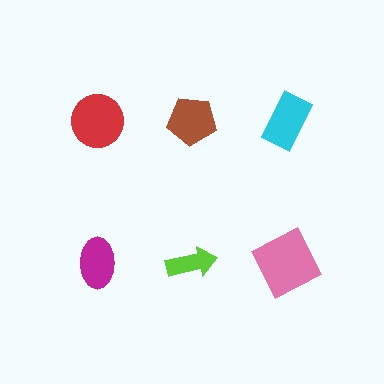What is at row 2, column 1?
A magenta ellipse.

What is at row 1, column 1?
A red circle.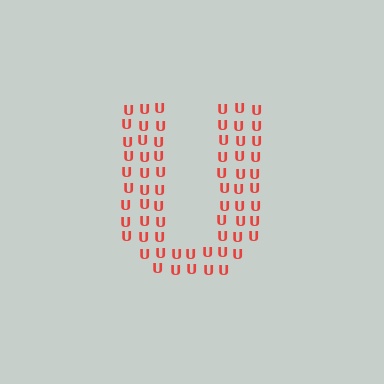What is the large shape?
The large shape is the letter U.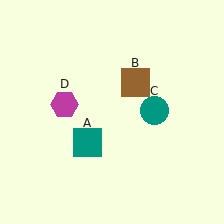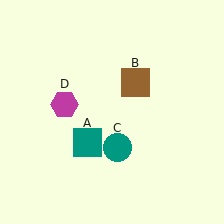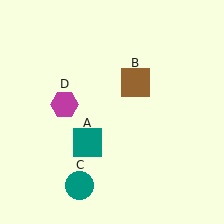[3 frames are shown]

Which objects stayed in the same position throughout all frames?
Teal square (object A) and brown square (object B) and magenta hexagon (object D) remained stationary.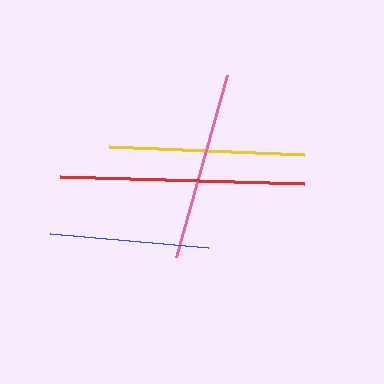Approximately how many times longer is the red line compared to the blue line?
The red line is approximately 1.5 times the length of the blue line.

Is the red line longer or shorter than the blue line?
The red line is longer than the blue line.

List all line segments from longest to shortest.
From longest to shortest: red, yellow, pink, blue.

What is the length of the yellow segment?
The yellow segment is approximately 195 pixels long.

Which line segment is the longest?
The red line is the longest at approximately 244 pixels.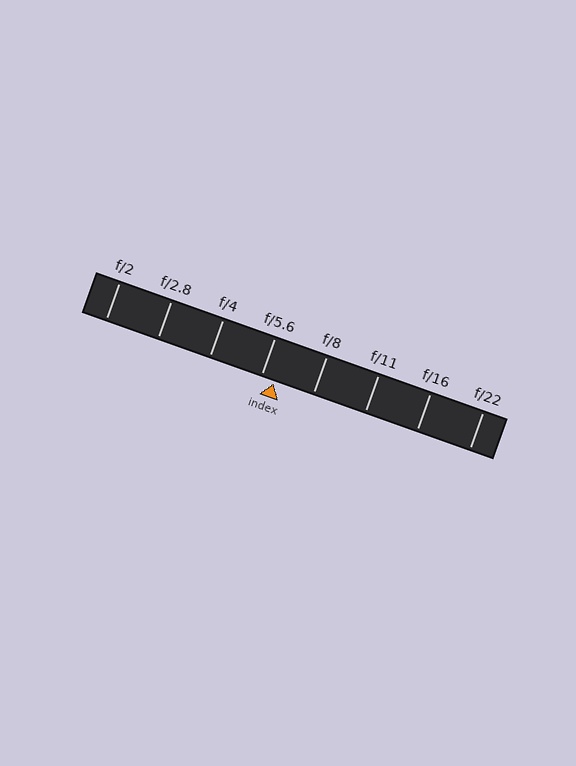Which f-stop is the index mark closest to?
The index mark is closest to f/5.6.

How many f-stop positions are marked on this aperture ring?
There are 8 f-stop positions marked.